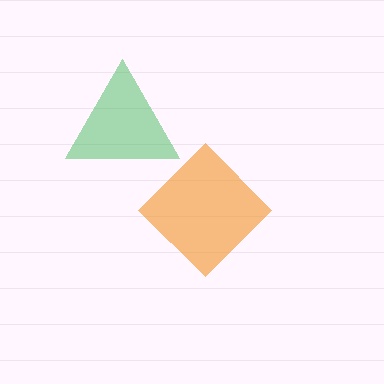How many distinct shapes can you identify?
There are 2 distinct shapes: a green triangle, an orange diamond.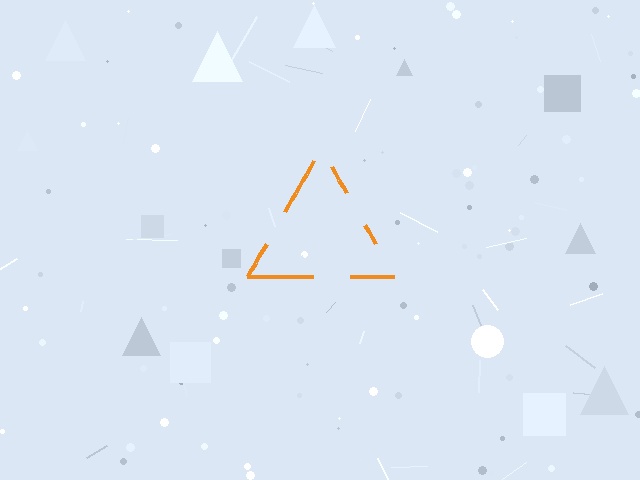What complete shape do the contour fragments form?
The contour fragments form a triangle.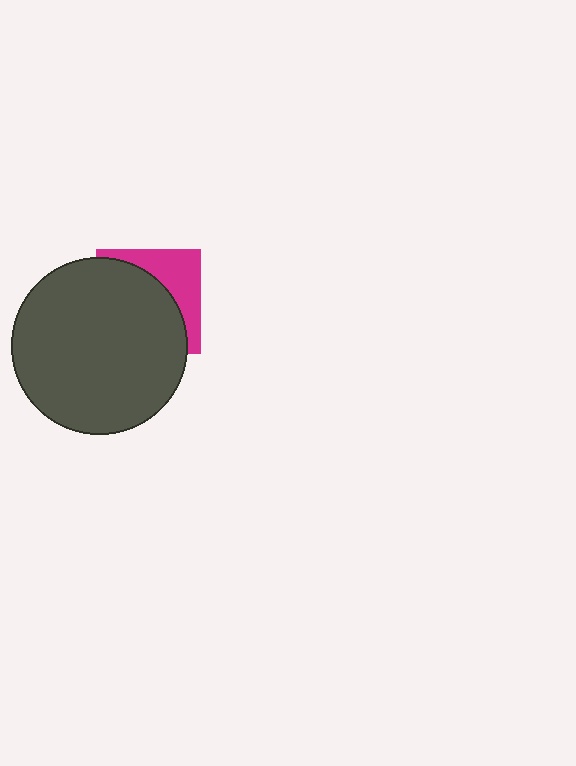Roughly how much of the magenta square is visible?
A small part of it is visible (roughly 34%).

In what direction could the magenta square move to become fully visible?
The magenta square could move toward the upper-right. That would shift it out from behind the dark gray circle entirely.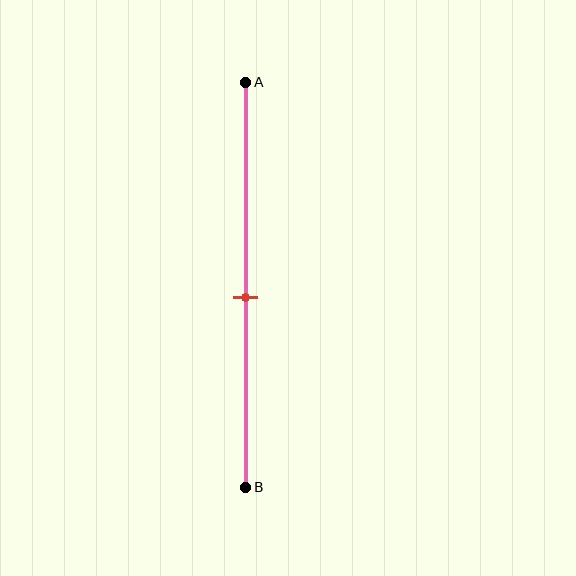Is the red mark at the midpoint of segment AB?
No, the mark is at about 55% from A, not at the 50% midpoint.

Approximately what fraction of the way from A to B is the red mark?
The red mark is approximately 55% of the way from A to B.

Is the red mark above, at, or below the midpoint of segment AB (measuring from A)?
The red mark is below the midpoint of segment AB.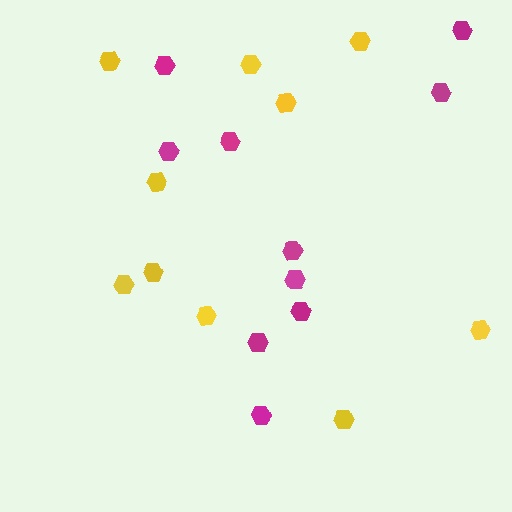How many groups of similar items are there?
There are 2 groups: one group of magenta hexagons (10) and one group of yellow hexagons (10).